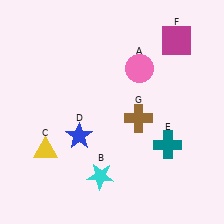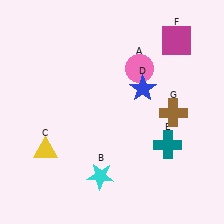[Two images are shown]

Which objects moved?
The objects that moved are: the blue star (D), the brown cross (G).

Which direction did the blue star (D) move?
The blue star (D) moved right.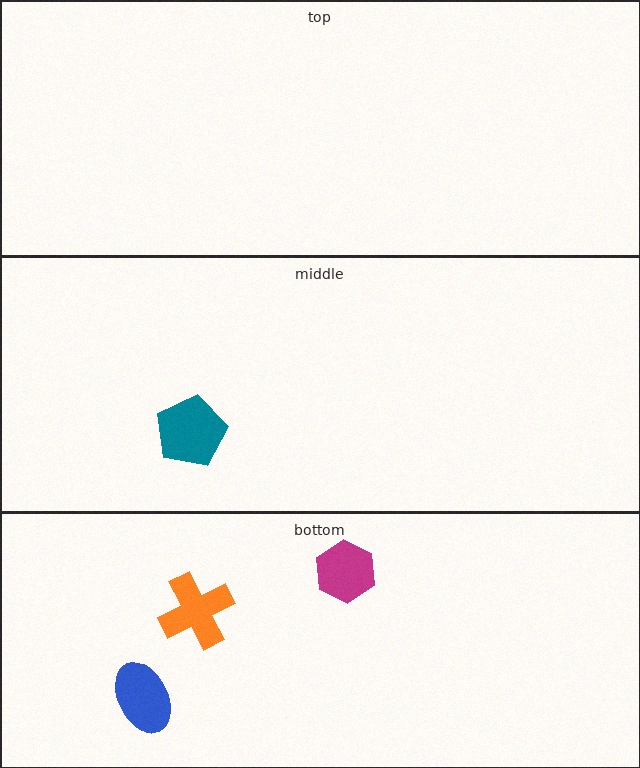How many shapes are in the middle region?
1.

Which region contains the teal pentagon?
The middle region.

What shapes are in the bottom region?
The blue ellipse, the orange cross, the magenta hexagon.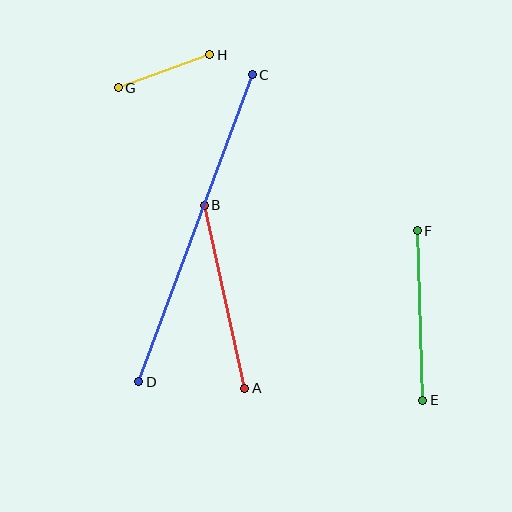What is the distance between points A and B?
The distance is approximately 187 pixels.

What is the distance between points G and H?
The distance is approximately 97 pixels.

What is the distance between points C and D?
The distance is approximately 327 pixels.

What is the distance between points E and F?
The distance is approximately 170 pixels.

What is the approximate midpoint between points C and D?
The midpoint is at approximately (196, 228) pixels.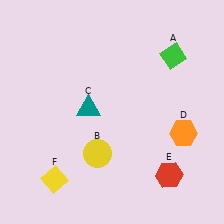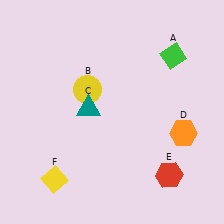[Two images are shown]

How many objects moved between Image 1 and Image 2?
1 object moved between the two images.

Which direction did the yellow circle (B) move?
The yellow circle (B) moved up.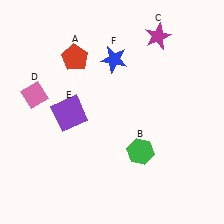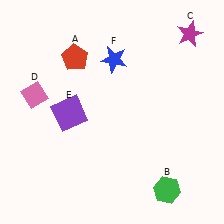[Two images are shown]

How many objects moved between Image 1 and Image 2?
2 objects moved between the two images.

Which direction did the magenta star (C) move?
The magenta star (C) moved right.